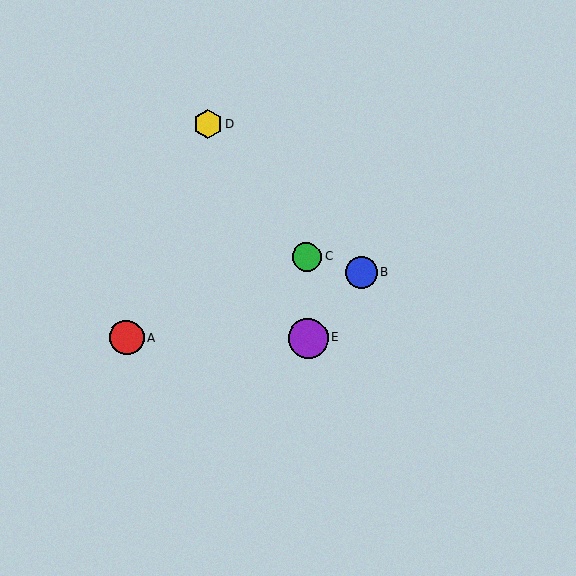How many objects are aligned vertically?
2 objects (C, E) are aligned vertically.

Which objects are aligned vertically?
Objects C, E are aligned vertically.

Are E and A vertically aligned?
No, E is at x≈308 and A is at x≈127.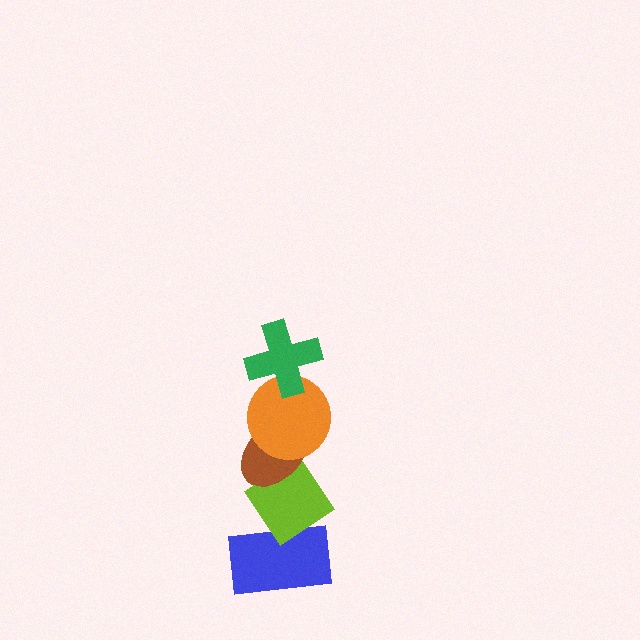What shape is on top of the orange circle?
The green cross is on top of the orange circle.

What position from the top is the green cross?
The green cross is 1st from the top.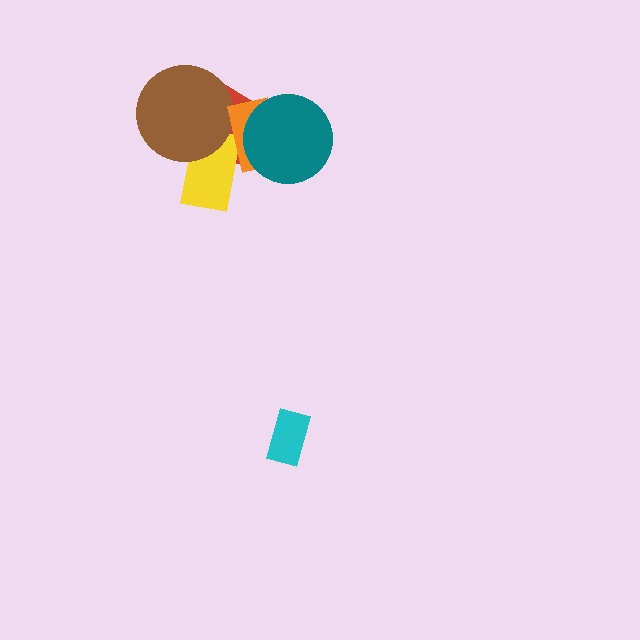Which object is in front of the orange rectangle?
The teal circle is in front of the orange rectangle.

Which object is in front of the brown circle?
The orange rectangle is in front of the brown circle.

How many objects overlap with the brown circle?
3 objects overlap with the brown circle.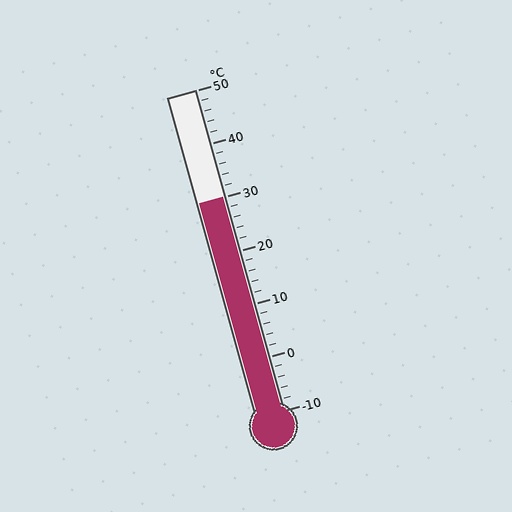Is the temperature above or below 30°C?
The temperature is at 30°C.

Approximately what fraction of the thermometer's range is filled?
The thermometer is filled to approximately 65% of its range.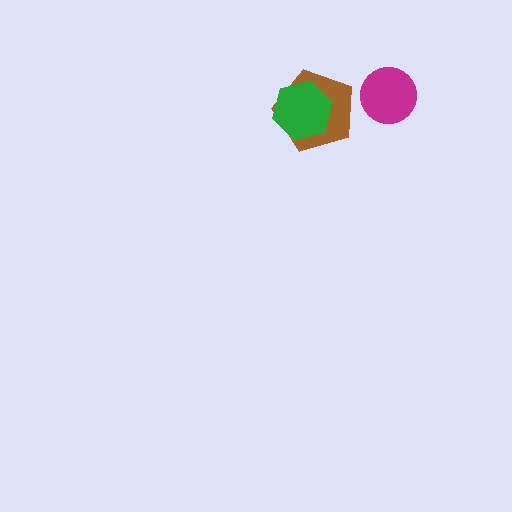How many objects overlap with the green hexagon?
1 object overlaps with the green hexagon.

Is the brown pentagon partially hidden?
Yes, it is partially covered by another shape.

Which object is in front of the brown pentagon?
The green hexagon is in front of the brown pentagon.